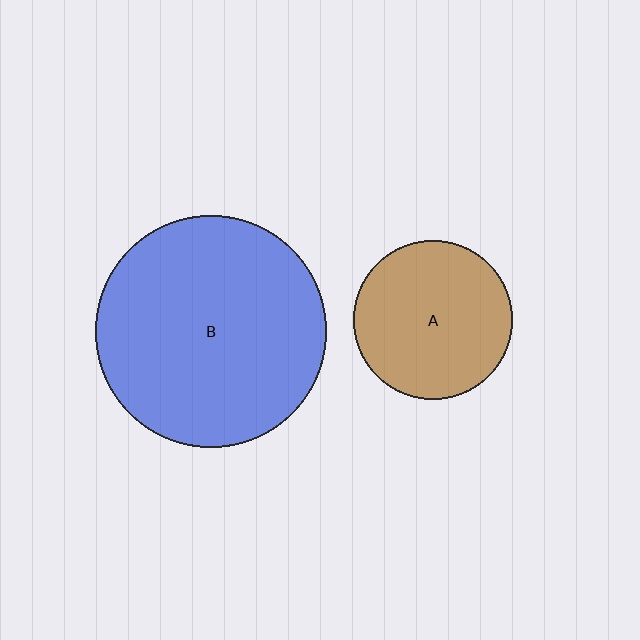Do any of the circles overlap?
No, none of the circles overlap.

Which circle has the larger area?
Circle B (blue).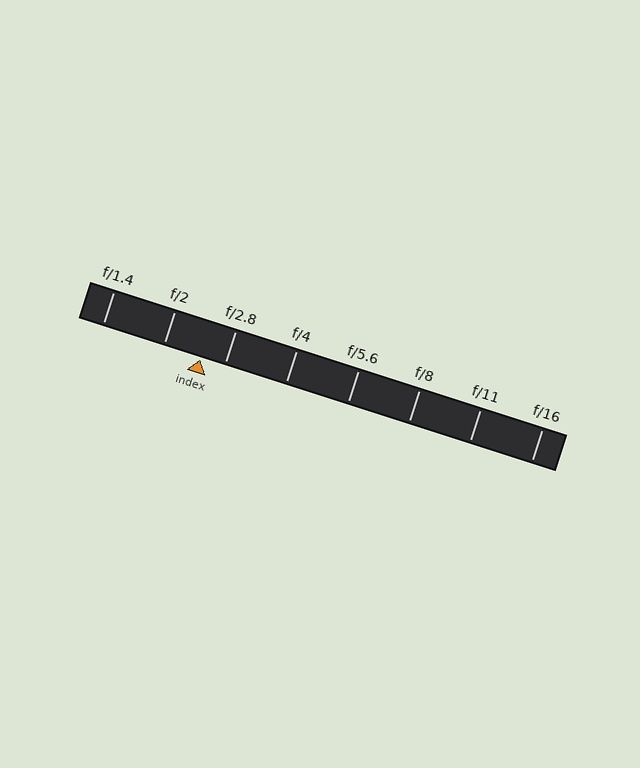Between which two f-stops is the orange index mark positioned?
The index mark is between f/2 and f/2.8.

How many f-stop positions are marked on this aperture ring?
There are 8 f-stop positions marked.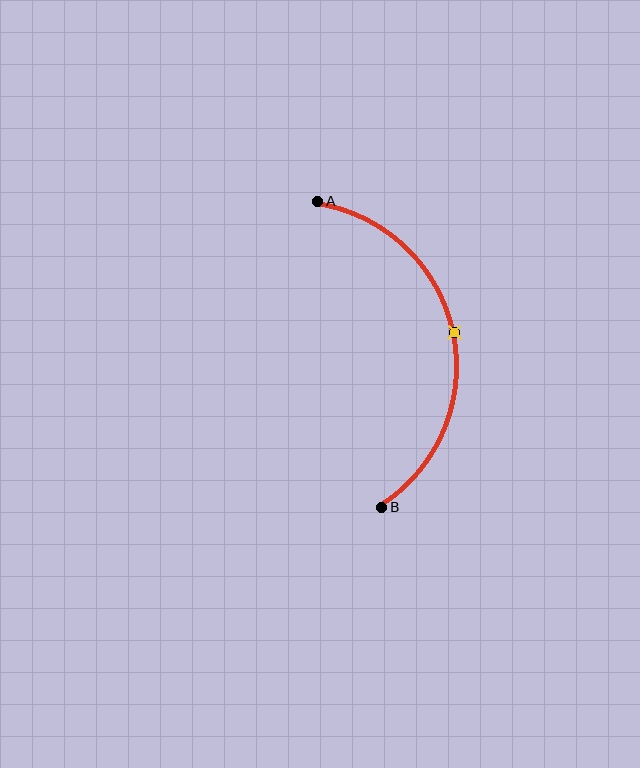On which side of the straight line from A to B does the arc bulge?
The arc bulges to the right of the straight line connecting A and B.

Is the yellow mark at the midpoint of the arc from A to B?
Yes. The yellow mark lies on the arc at equal arc-length from both A and B — it is the arc midpoint.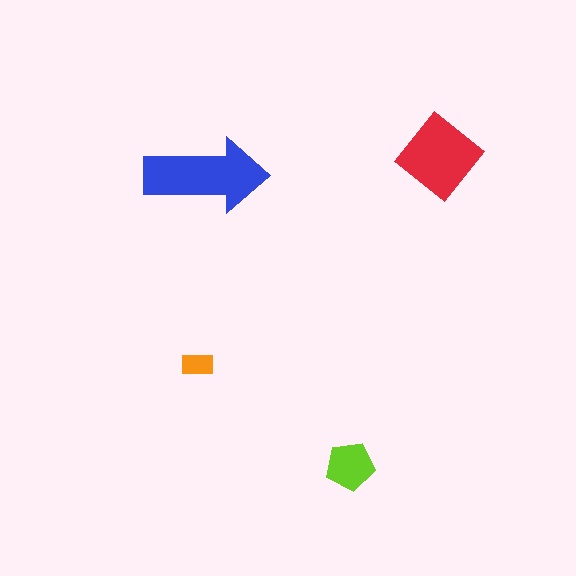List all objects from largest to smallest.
The blue arrow, the red diamond, the lime pentagon, the orange rectangle.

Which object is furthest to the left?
The orange rectangle is leftmost.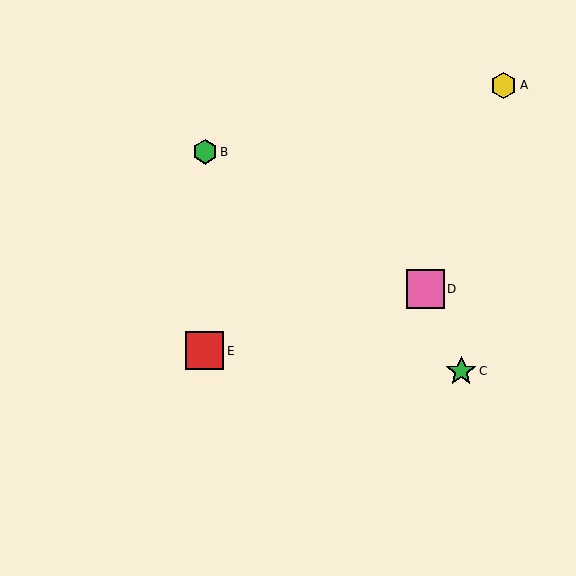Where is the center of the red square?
The center of the red square is at (204, 351).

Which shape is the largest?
The pink square (labeled D) is the largest.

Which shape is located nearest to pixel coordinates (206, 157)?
The green hexagon (labeled B) at (205, 152) is nearest to that location.